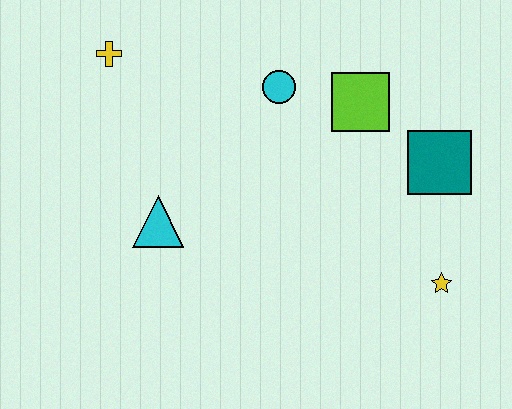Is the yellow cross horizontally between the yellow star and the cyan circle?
No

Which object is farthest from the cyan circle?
The yellow star is farthest from the cyan circle.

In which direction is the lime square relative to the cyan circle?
The lime square is to the right of the cyan circle.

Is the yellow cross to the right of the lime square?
No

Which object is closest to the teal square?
The lime square is closest to the teal square.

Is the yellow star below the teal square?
Yes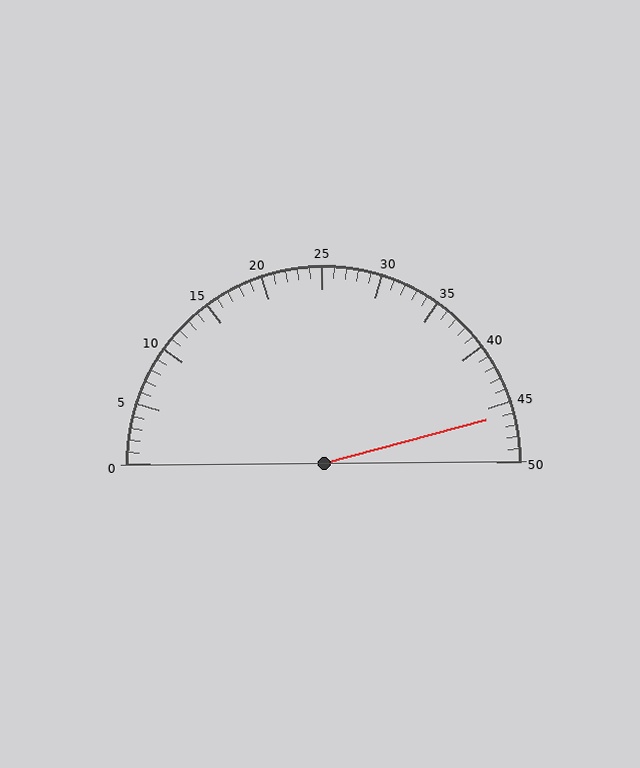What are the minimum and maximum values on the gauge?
The gauge ranges from 0 to 50.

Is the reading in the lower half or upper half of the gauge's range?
The reading is in the upper half of the range (0 to 50).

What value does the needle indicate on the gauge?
The needle indicates approximately 46.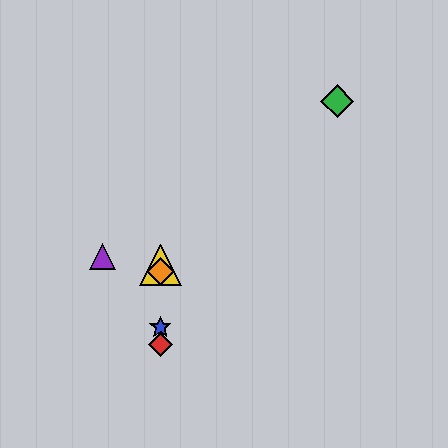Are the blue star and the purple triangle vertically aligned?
No, the blue star is at x≈160 and the purple triangle is at x≈102.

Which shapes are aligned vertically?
The red diamond, the blue star, the yellow triangle, the orange diamond are aligned vertically.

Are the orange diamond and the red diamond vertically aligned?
Yes, both are at x≈160.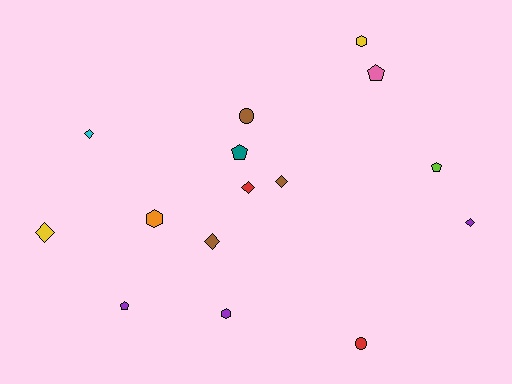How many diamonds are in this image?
There are 6 diamonds.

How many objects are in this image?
There are 15 objects.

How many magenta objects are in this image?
There are no magenta objects.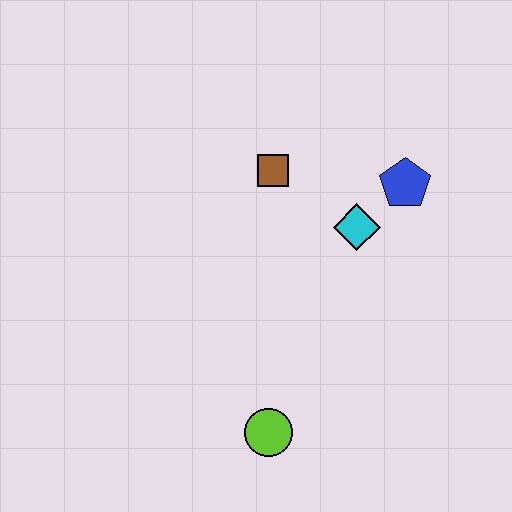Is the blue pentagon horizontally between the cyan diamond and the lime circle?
No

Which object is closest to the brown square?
The cyan diamond is closest to the brown square.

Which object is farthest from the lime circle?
The blue pentagon is farthest from the lime circle.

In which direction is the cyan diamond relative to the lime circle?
The cyan diamond is above the lime circle.